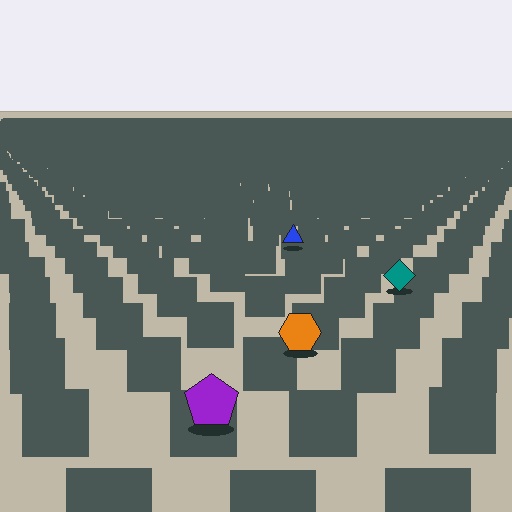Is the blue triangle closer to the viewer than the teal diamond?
No. The teal diamond is closer — you can tell from the texture gradient: the ground texture is coarser near it.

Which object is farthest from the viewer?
The blue triangle is farthest from the viewer. It appears smaller and the ground texture around it is denser.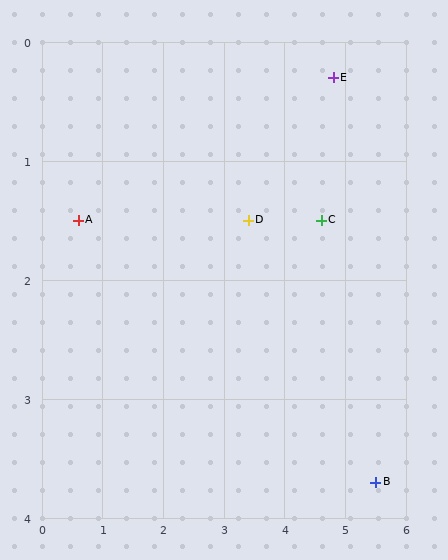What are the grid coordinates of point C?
Point C is at approximately (4.6, 1.5).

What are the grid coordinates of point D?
Point D is at approximately (3.4, 1.5).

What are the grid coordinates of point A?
Point A is at approximately (0.6, 1.5).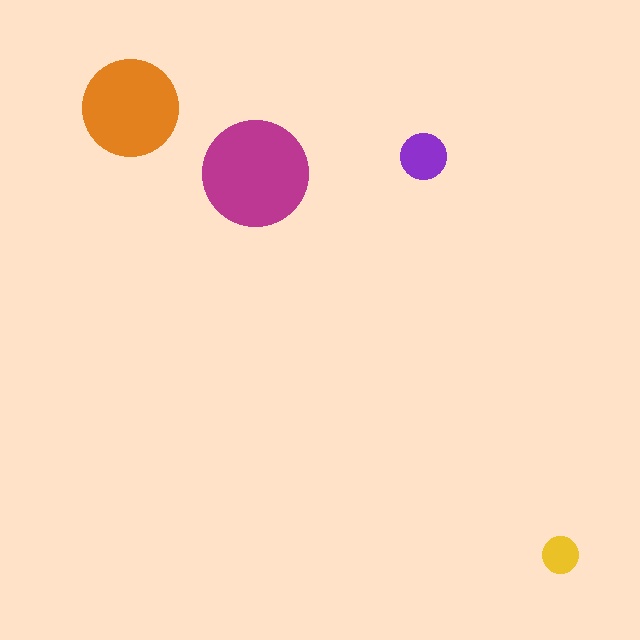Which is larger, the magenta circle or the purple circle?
The magenta one.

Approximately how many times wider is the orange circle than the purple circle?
About 2 times wider.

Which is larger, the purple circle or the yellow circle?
The purple one.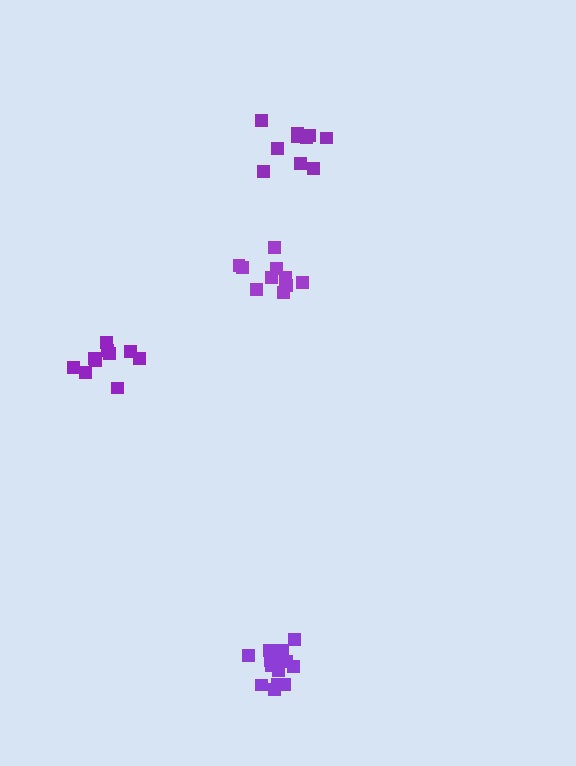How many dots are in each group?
Group 1: 10 dots, Group 2: 10 dots, Group 3: 14 dots, Group 4: 11 dots (45 total).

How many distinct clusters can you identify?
There are 4 distinct clusters.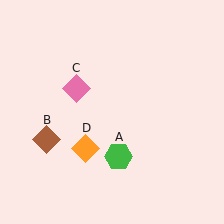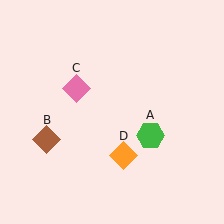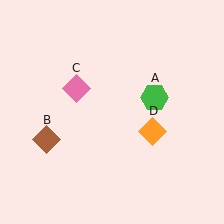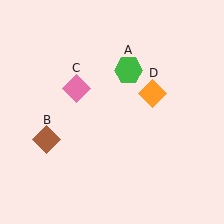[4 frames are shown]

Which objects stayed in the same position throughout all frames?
Brown diamond (object B) and pink diamond (object C) remained stationary.